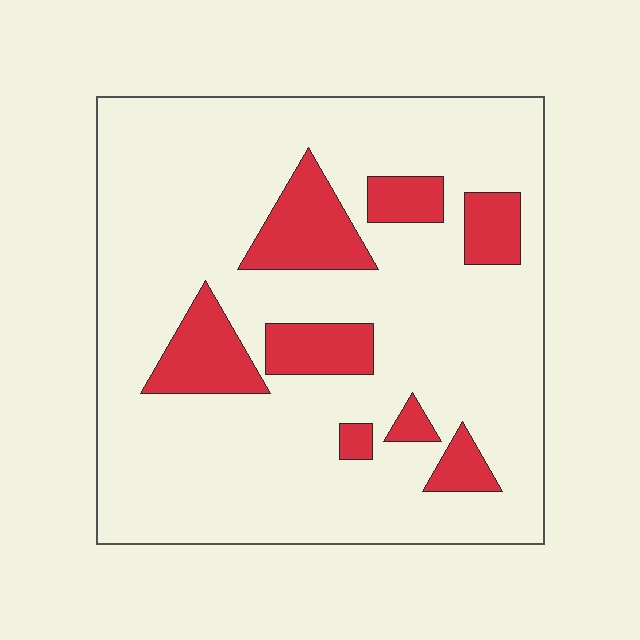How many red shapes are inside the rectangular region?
8.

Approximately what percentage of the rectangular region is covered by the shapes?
Approximately 20%.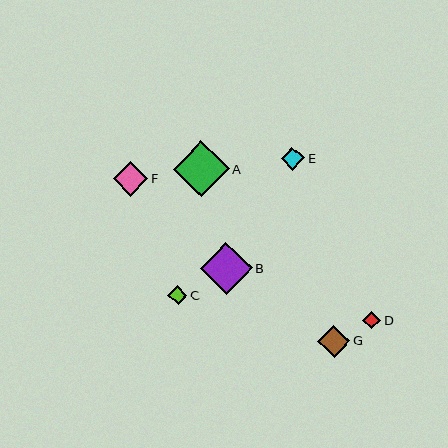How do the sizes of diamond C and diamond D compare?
Diamond C and diamond D are approximately the same size.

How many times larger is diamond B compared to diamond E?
Diamond B is approximately 2.2 times the size of diamond E.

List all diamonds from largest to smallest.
From largest to smallest: A, B, F, G, E, C, D.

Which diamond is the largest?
Diamond A is the largest with a size of approximately 56 pixels.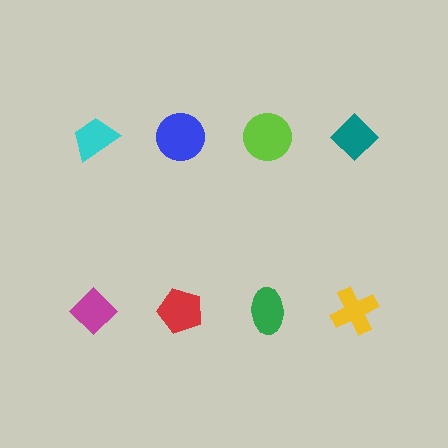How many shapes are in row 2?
4 shapes.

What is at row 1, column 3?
A lime circle.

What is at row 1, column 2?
A blue circle.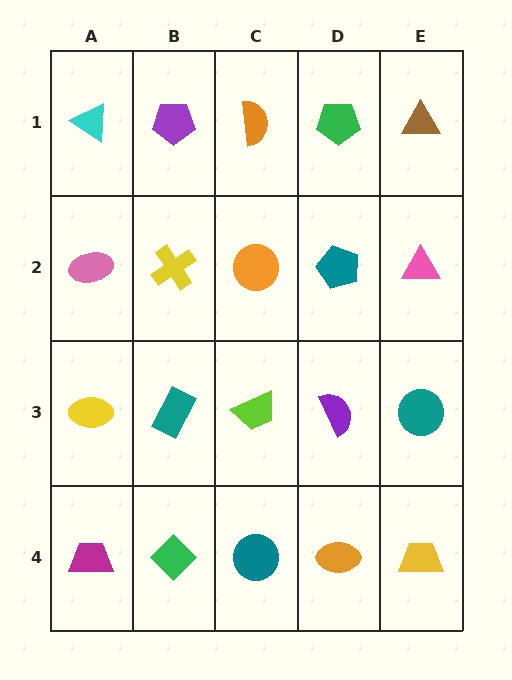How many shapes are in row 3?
5 shapes.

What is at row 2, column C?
An orange circle.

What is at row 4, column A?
A magenta trapezoid.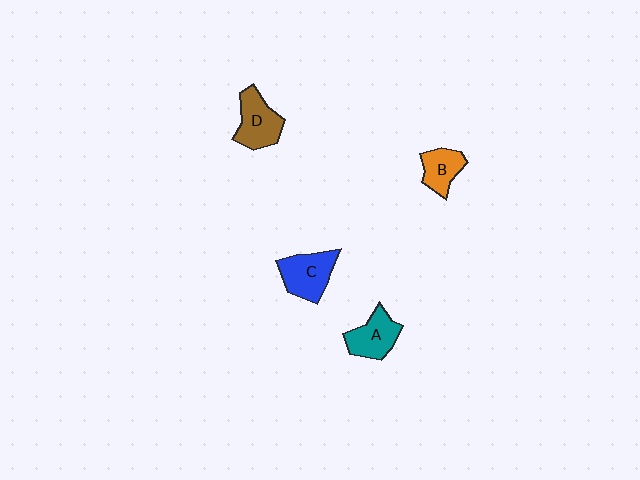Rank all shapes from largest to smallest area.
From largest to smallest: C (blue), D (brown), A (teal), B (orange).